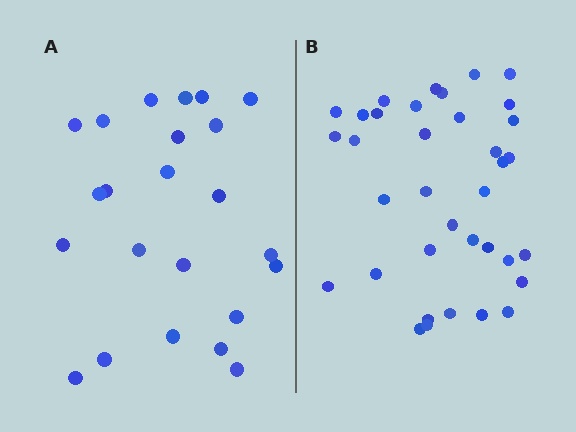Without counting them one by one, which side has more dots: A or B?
Region B (the right region) has more dots.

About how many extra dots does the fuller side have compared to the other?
Region B has approximately 15 more dots than region A.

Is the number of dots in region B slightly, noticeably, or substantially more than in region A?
Region B has substantially more. The ratio is roughly 1.6 to 1.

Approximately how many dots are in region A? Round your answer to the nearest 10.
About 20 dots. (The exact count is 23, which rounds to 20.)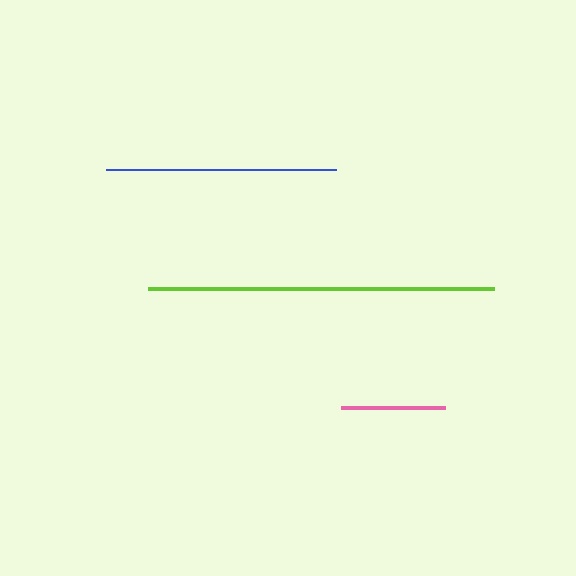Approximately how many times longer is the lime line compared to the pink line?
The lime line is approximately 3.3 times the length of the pink line.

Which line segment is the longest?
The lime line is the longest at approximately 345 pixels.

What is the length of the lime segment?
The lime segment is approximately 345 pixels long.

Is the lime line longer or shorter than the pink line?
The lime line is longer than the pink line.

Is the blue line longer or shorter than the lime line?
The lime line is longer than the blue line.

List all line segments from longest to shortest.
From longest to shortest: lime, blue, pink.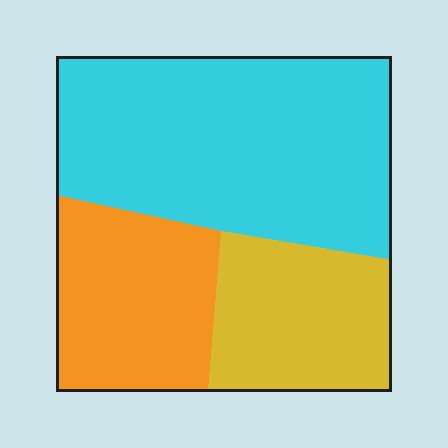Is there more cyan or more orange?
Cyan.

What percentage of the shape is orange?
Orange takes up between a quarter and a half of the shape.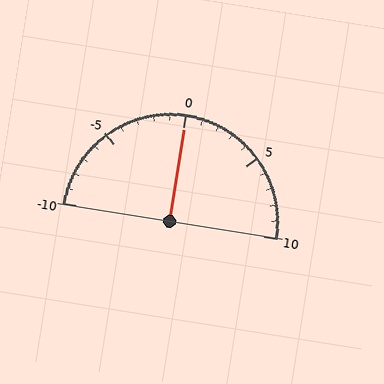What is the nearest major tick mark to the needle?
The nearest major tick mark is 0.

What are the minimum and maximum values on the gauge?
The gauge ranges from -10 to 10.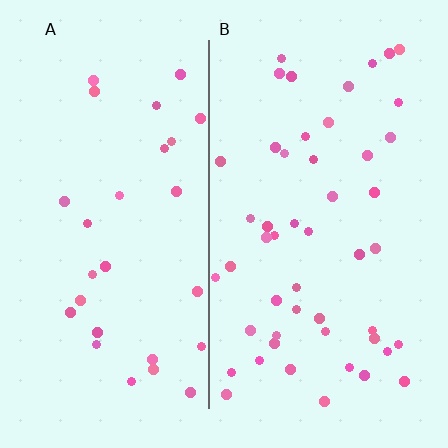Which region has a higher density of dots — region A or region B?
B (the right).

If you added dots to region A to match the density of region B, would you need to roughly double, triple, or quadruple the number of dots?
Approximately double.